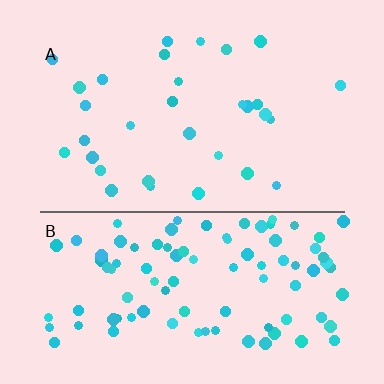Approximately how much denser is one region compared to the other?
Approximately 3.1× — region B over region A.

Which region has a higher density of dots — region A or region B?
B (the bottom).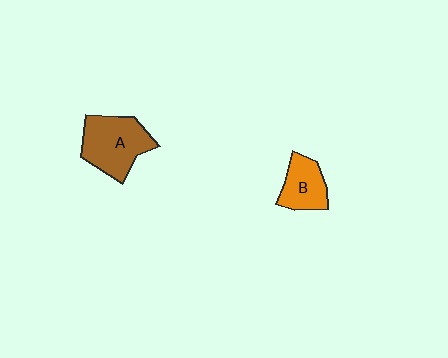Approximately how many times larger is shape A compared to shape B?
Approximately 1.6 times.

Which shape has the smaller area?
Shape B (orange).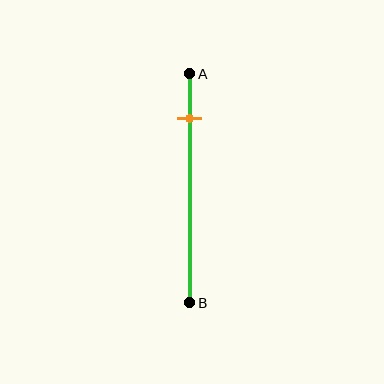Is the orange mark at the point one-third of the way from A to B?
No, the mark is at about 20% from A, not at the 33% one-third point.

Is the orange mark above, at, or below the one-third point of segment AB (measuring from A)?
The orange mark is above the one-third point of segment AB.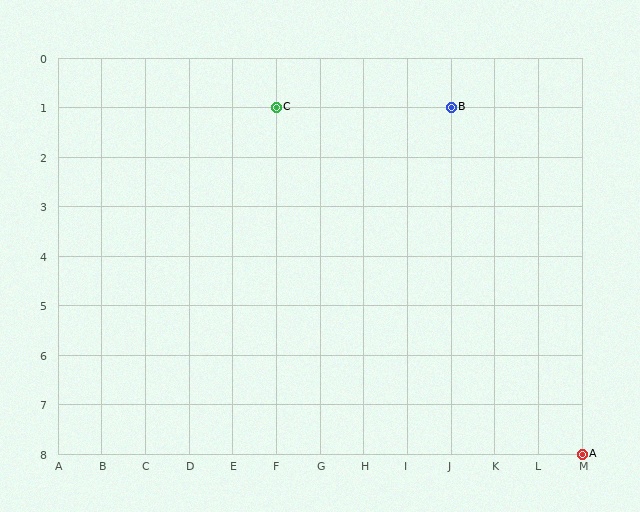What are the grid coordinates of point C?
Point C is at grid coordinates (F, 1).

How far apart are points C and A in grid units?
Points C and A are 7 columns and 7 rows apart (about 9.9 grid units diagonally).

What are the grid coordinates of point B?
Point B is at grid coordinates (J, 1).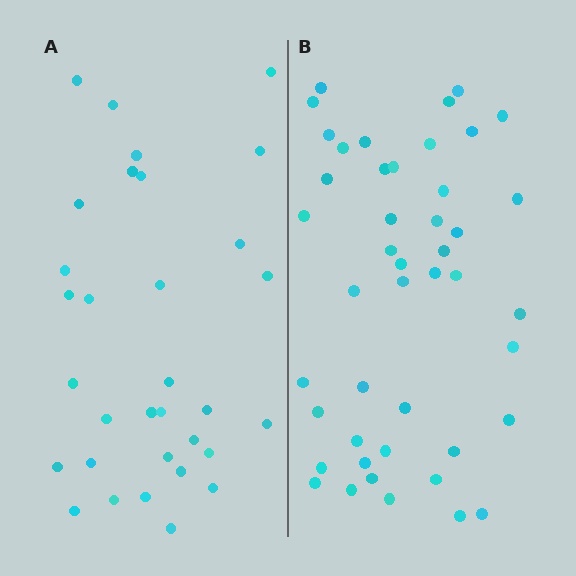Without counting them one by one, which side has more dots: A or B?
Region B (the right region) has more dots.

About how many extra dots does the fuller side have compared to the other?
Region B has approximately 15 more dots than region A.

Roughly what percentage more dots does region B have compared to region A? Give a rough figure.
About 40% more.